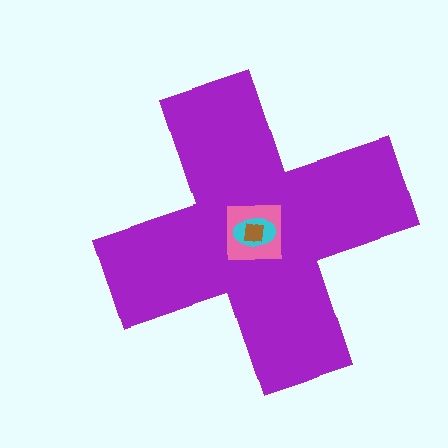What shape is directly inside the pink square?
The cyan ellipse.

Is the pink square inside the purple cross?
Yes.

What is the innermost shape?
The brown square.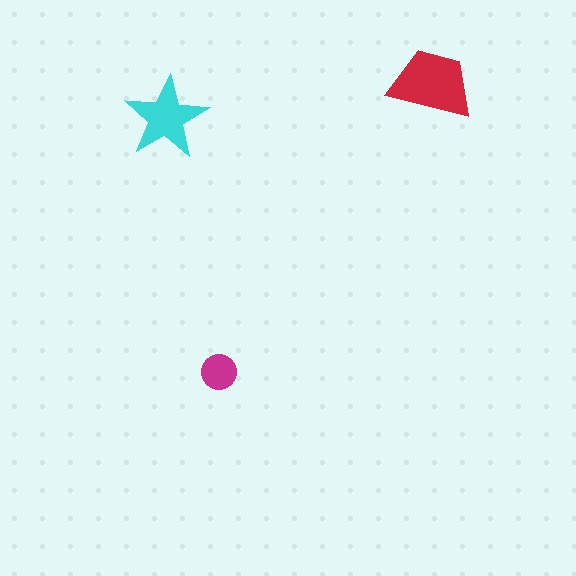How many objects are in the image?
There are 3 objects in the image.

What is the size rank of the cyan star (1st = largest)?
2nd.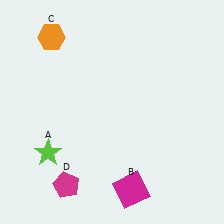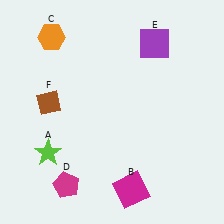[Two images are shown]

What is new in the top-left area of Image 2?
A brown diamond (F) was added in the top-left area of Image 2.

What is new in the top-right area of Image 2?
A purple square (E) was added in the top-right area of Image 2.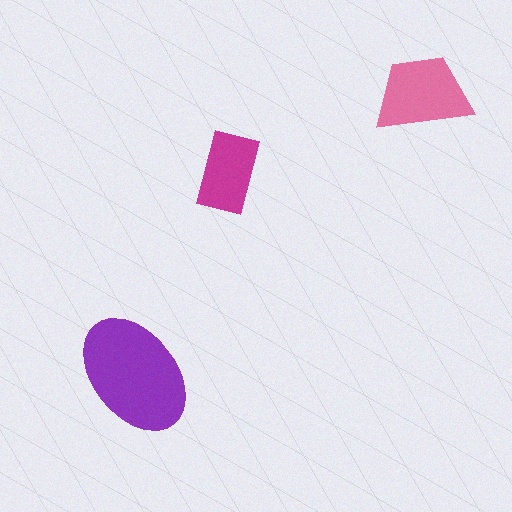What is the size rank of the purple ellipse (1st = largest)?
1st.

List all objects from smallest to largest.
The magenta rectangle, the pink trapezoid, the purple ellipse.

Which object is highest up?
The pink trapezoid is topmost.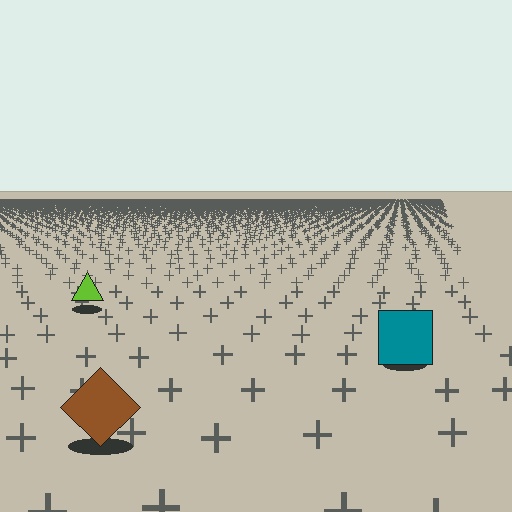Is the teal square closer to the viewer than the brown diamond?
No. The brown diamond is closer — you can tell from the texture gradient: the ground texture is coarser near it.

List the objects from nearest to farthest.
From nearest to farthest: the brown diamond, the teal square, the lime triangle.